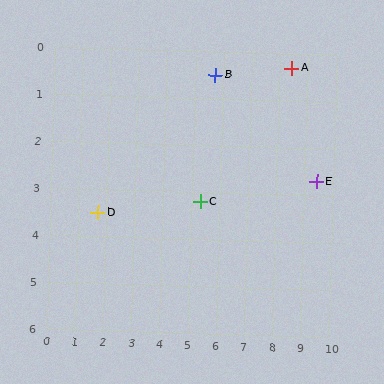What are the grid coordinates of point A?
Point A is at approximately (8.4, 0.3).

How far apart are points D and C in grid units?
Points D and C are about 3.6 grid units apart.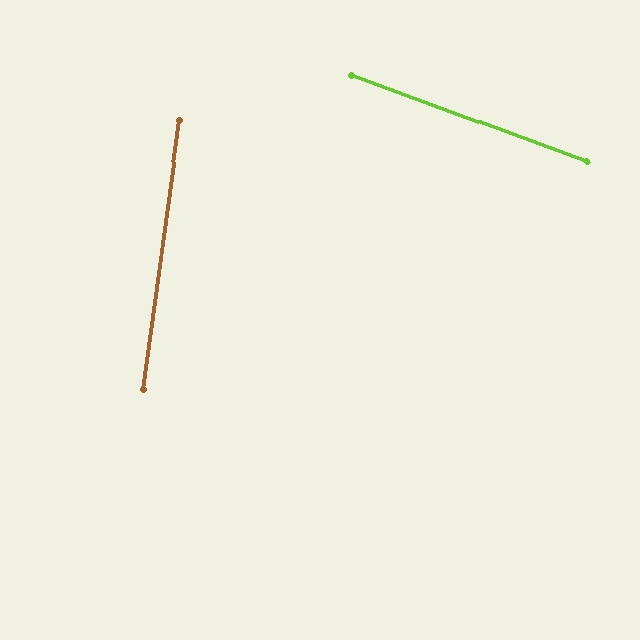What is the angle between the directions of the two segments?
Approximately 78 degrees.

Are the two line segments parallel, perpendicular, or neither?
Neither parallel nor perpendicular — they differ by about 78°.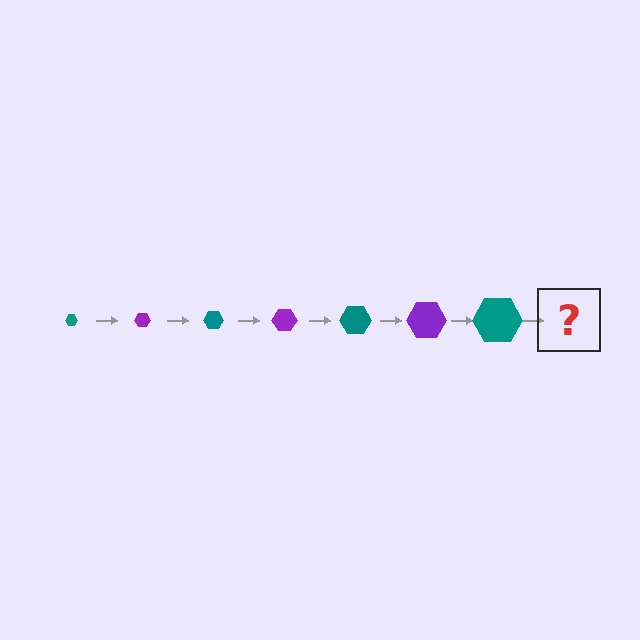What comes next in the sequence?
The next element should be a purple hexagon, larger than the previous one.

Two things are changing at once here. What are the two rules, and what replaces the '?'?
The two rules are that the hexagon grows larger each step and the color cycles through teal and purple. The '?' should be a purple hexagon, larger than the previous one.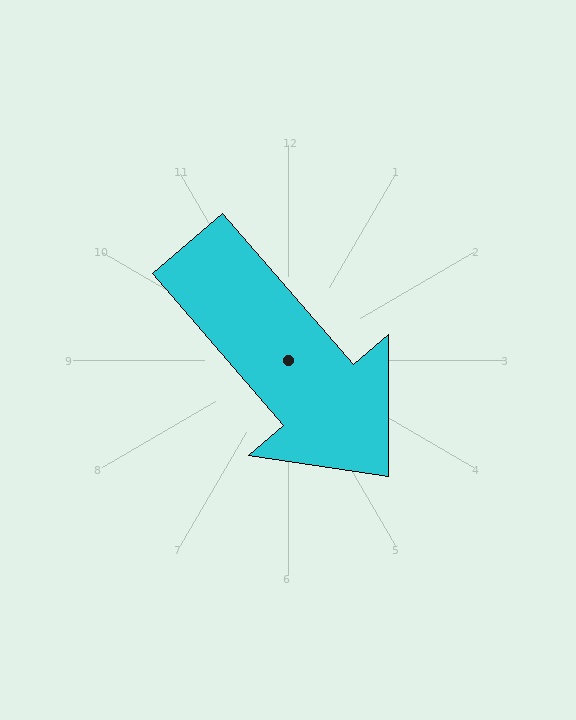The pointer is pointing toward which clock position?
Roughly 5 o'clock.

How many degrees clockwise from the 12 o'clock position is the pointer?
Approximately 139 degrees.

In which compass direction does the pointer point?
Southeast.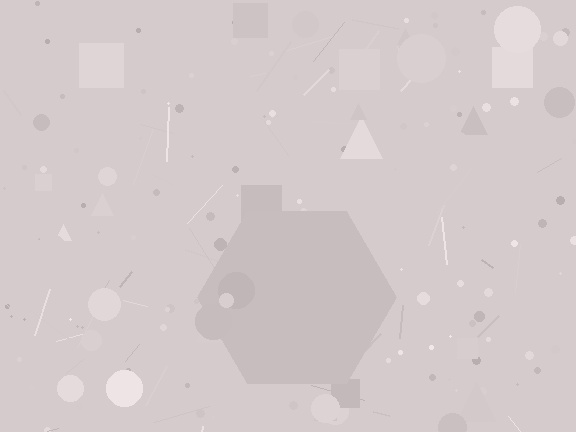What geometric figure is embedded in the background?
A hexagon is embedded in the background.